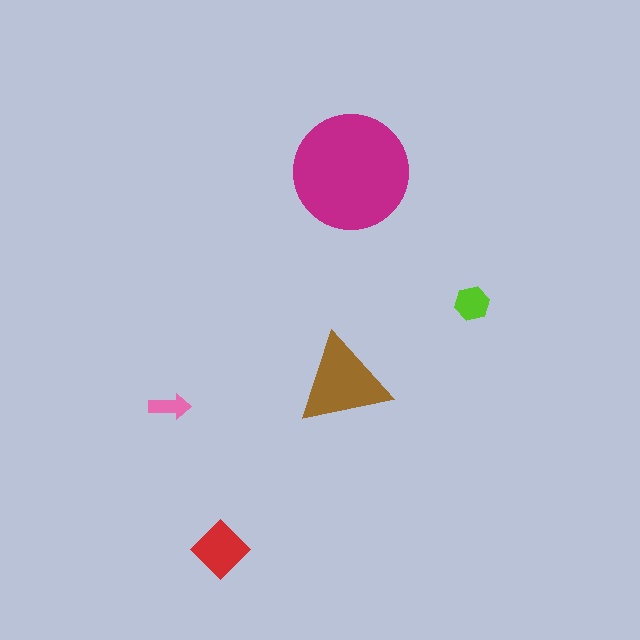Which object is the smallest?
The pink arrow.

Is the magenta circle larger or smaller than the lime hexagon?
Larger.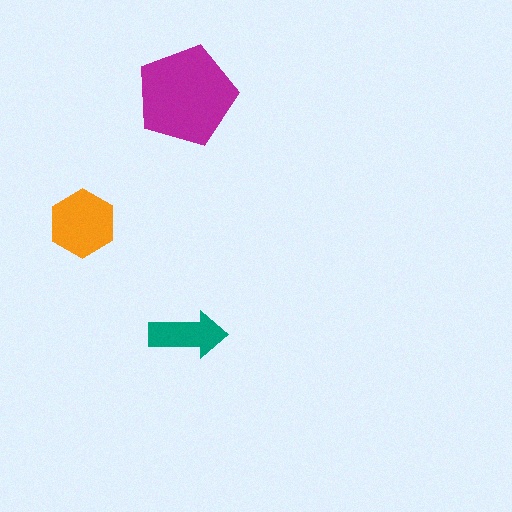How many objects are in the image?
There are 3 objects in the image.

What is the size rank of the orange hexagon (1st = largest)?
2nd.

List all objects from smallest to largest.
The teal arrow, the orange hexagon, the magenta pentagon.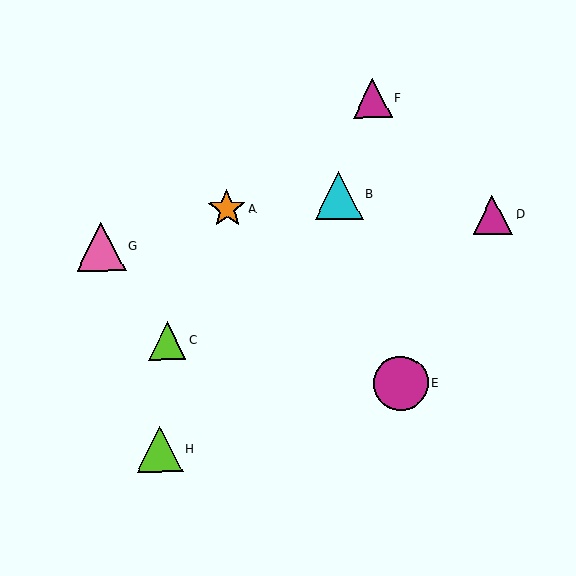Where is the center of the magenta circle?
The center of the magenta circle is at (401, 383).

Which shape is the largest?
The magenta circle (labeled E) is the largest.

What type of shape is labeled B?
Shape B is a cyan triangle.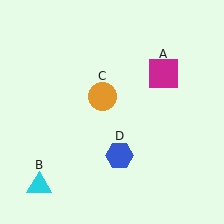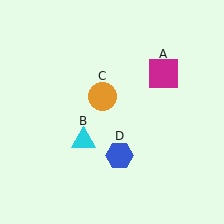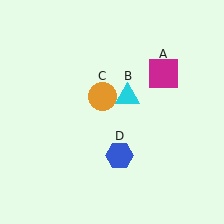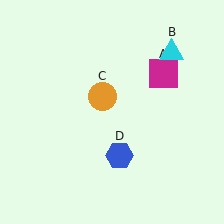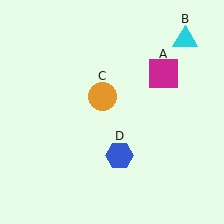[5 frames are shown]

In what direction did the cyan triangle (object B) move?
The cyan triangle (object B) moved up and to the right.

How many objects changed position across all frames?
1 object changed position: cyan triangle (object B).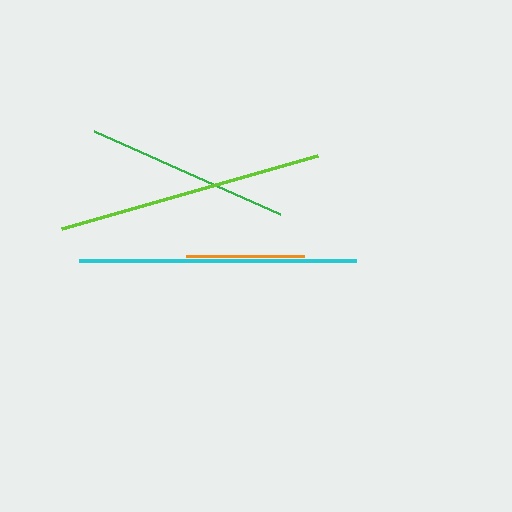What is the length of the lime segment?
The lime segment is approximately 266 pixels long.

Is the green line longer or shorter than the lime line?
The lime line is longer than the green line.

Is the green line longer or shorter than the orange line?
The green line is longer than the orange line.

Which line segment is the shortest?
The orange line is the shortest at approximately 118 pixels.